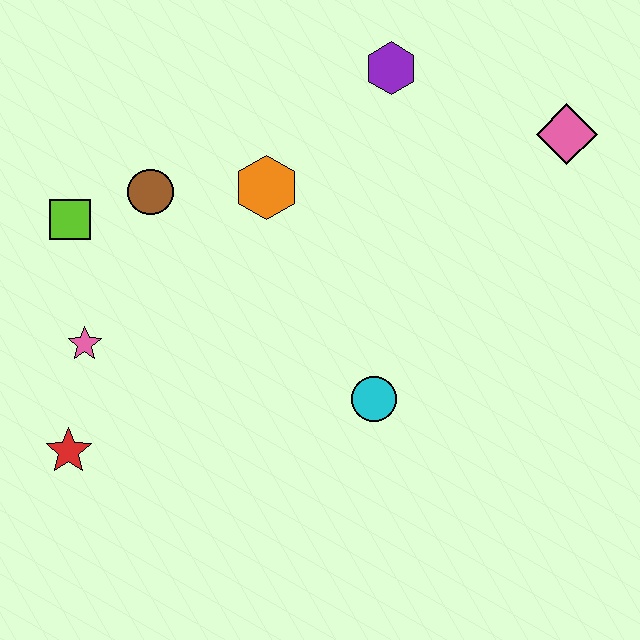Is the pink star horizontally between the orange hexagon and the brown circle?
No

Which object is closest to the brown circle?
The lime square is closest to the brown circle.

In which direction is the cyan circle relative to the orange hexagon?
The cyan circle is below the orange hexagon.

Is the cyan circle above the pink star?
No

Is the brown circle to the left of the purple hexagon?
Yes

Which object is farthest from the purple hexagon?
The red star is farthest from the purple hexagon.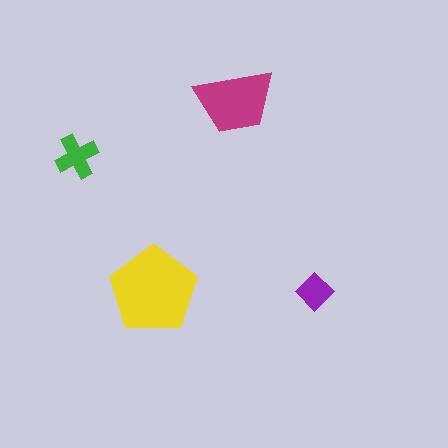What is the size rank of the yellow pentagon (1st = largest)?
1st.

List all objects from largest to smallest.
The yellow pentagon, the magenta trapezoid, the green cross, the purple diamond.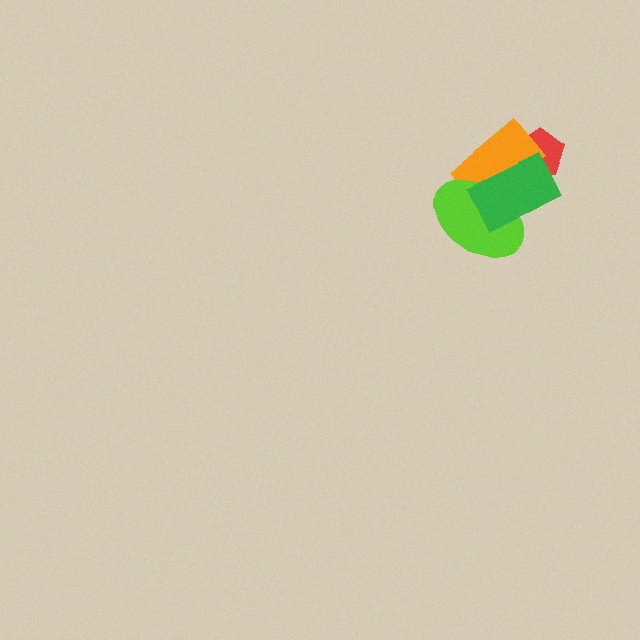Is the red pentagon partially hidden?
Yes, it is partially covered by another shape.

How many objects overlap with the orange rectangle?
3 objects overlap with the orange rectangle.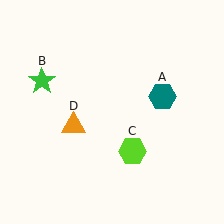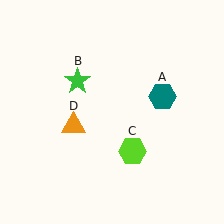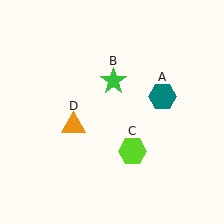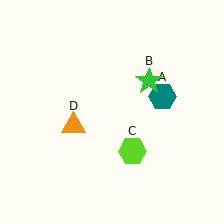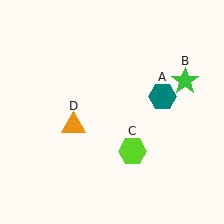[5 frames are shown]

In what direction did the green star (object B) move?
The green star (object B) moved right.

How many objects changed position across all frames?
1 object changed position: green star (object B).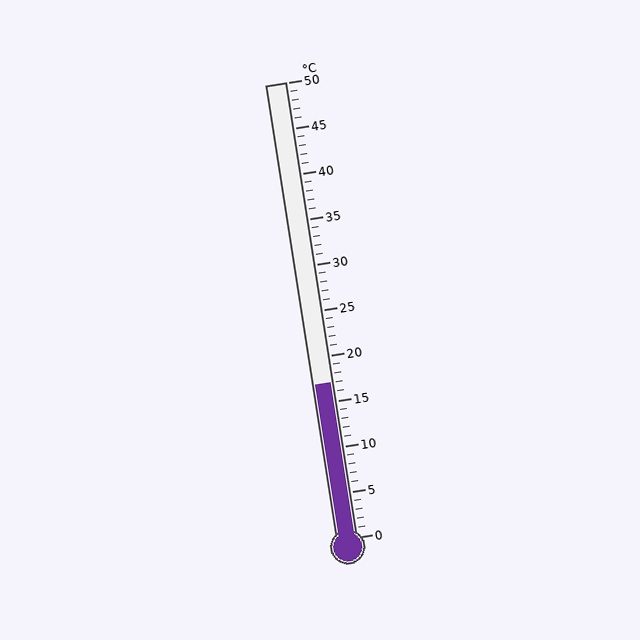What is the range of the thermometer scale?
The thermometer scale ranges from 0°C to 50°C.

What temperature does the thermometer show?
The thermometer shows approximately 17°C.